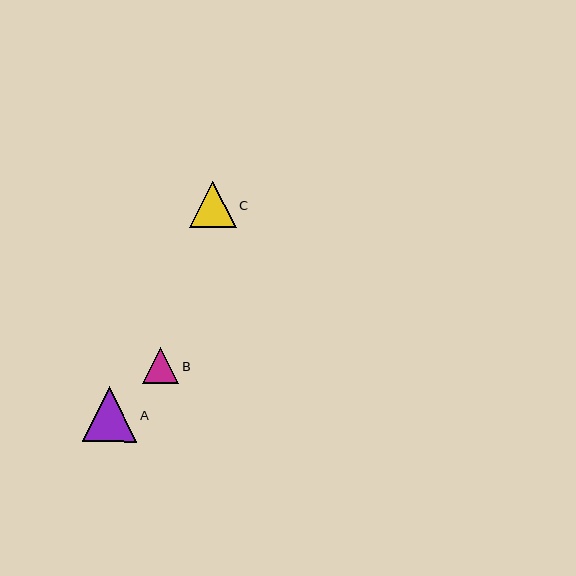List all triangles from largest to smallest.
From largest to smallest: A, C, B.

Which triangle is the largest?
Triangle A is the largest with a size of approximately 55 pixels.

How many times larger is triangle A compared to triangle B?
Triangle A is approximately 1.5 times the size of triangle B.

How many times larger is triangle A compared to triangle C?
Triangle A is approximately 1.2 times the size of triangle C.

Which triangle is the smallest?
Triangle B is the smallest with a size of approximately 36 pixels.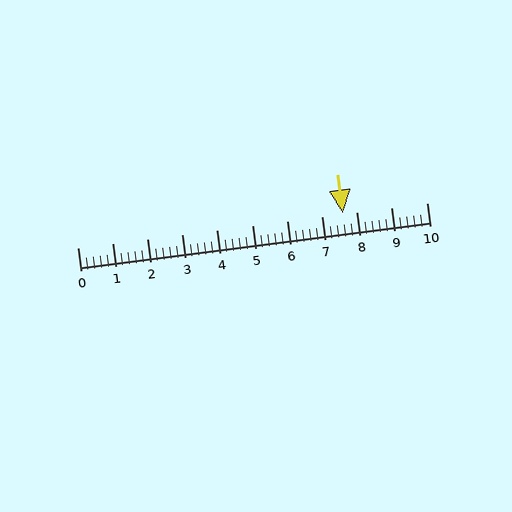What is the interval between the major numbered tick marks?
The major tick marks are spaced 1 units apart.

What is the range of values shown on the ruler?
The ruler shows values from 0 to 10.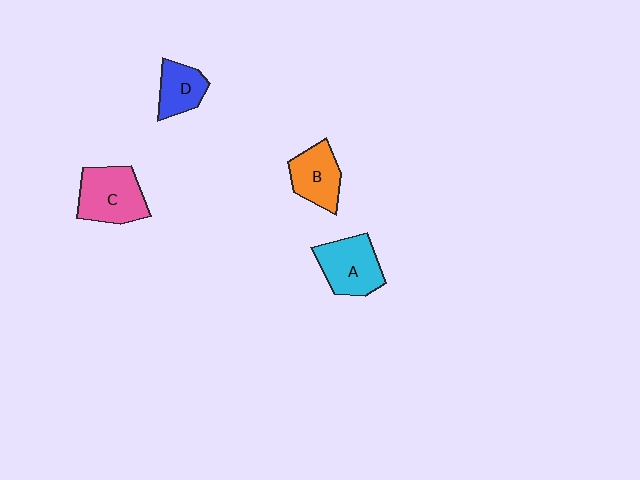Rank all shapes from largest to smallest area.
From largest to smallest: C (pink), A (cyan), B (orange), D (blue).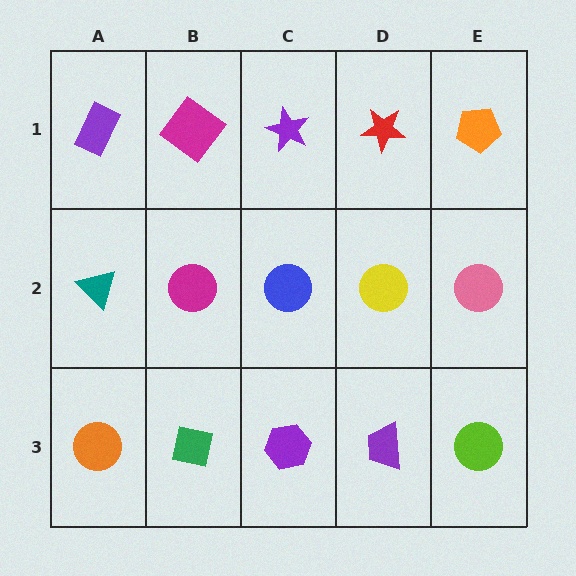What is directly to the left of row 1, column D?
A purple star.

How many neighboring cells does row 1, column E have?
2.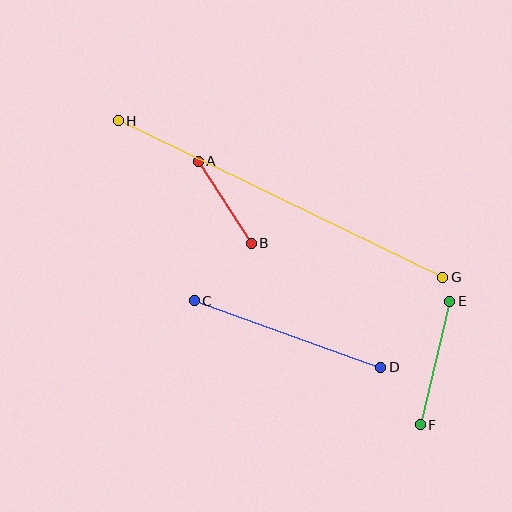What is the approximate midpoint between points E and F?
The midpoint is at approximately (435, 363) pixels.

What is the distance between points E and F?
The distance is approximately 127 pixels.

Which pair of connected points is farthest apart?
Points G and H are farthest apart.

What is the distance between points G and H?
The distance is approximately 360 pixels.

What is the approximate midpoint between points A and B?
The midpoint is at approximately (225, 202) pixels.